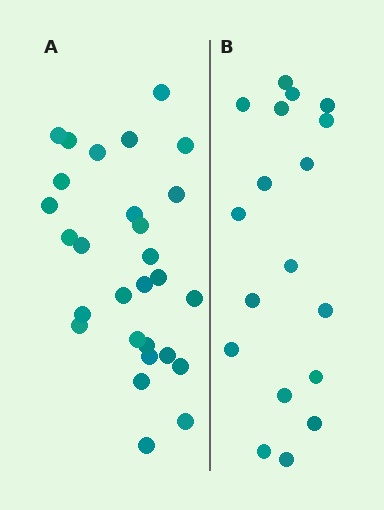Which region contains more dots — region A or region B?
Region A (the left region) has more dots.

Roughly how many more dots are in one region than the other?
Region A has roughly 10 or so more dots than region B.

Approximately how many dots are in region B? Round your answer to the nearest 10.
About 20 dots. (The exact count is 18, which rounds to 20.)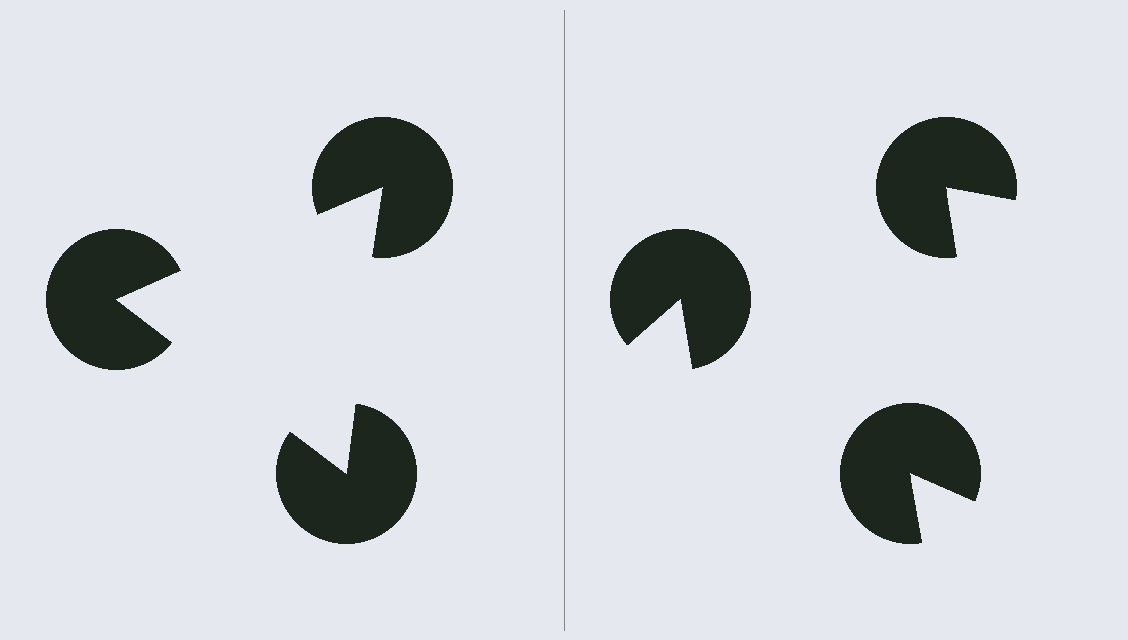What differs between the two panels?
The pac-man discs are positioned identically on both sides; only the wedge orientations differ. On the left they align to a triangle; on the right they are misaligned.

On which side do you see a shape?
An illusory triangle appears on the left side. On the right side the wedge cuts are rotated, so no coherent shape forms.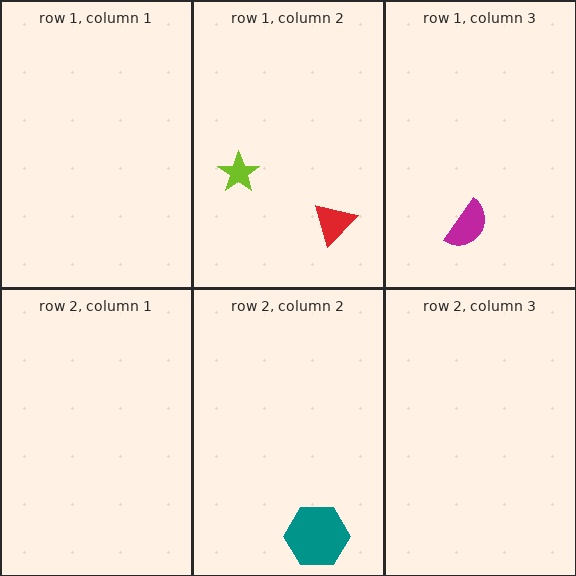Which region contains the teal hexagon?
The row 2, column 2 region.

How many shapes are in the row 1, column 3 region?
1.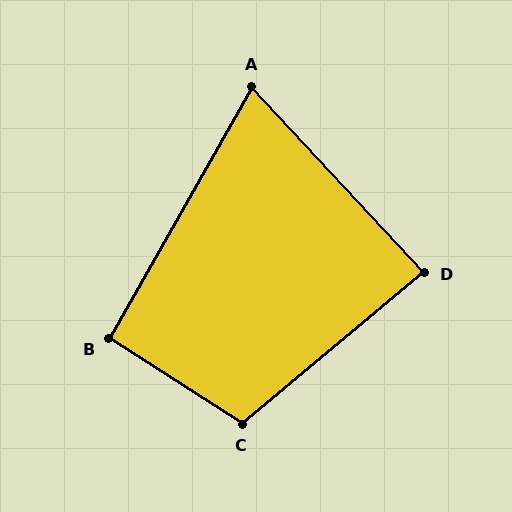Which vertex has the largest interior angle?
C, at approximately 107 degrees.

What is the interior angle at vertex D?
Approximately 87 degrees (approximately right).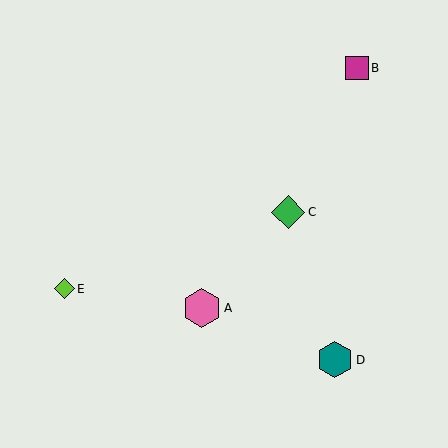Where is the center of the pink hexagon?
The center of the pink hexagon is at (202, 308).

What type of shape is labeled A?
Shape A is a pink hexagon.